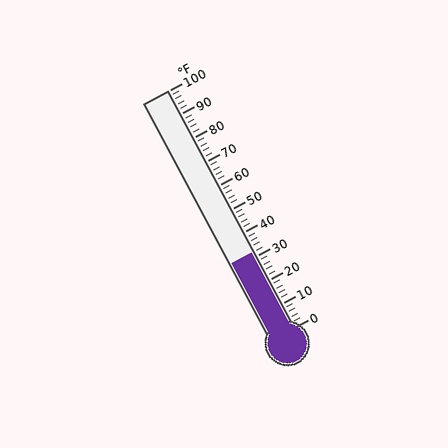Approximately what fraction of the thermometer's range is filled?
The thermometer is filled to approximately 30% of its range.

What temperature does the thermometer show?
The thermometer shows approximately 32°F.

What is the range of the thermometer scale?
The thermometer scale ranges from 0°F to 100°F.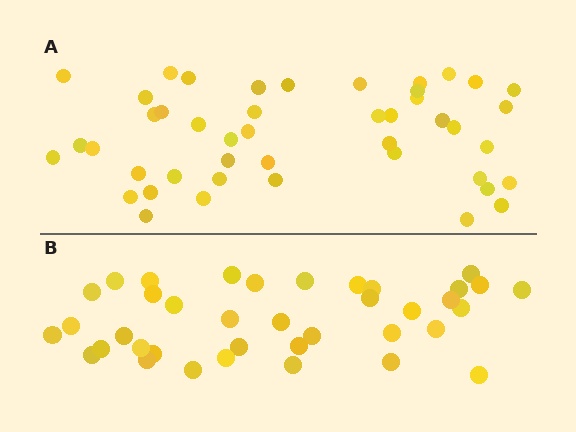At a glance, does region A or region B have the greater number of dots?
Region A (the top region) has more dots.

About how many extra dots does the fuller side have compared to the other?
Region A has roughly 8 or so more dots than region B.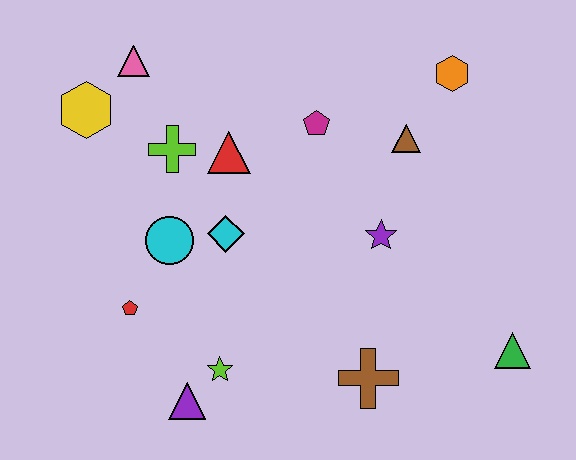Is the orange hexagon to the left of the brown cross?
No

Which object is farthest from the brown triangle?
The purple triangle is farthest from the brown triangle.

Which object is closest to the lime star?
The purple triangle is closest to the lime star.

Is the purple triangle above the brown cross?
No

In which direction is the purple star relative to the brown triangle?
The purple star is below the brown triangle.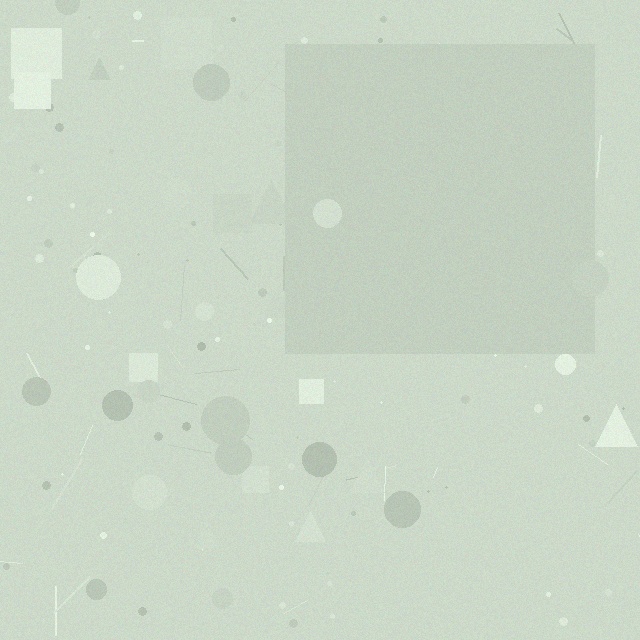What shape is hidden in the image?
A square is hidden in the image.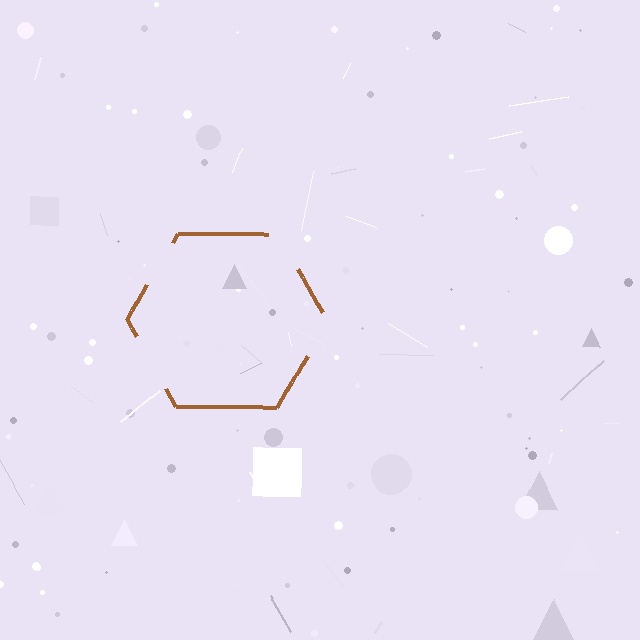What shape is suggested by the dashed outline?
The dashed outline suggests a hexagon.